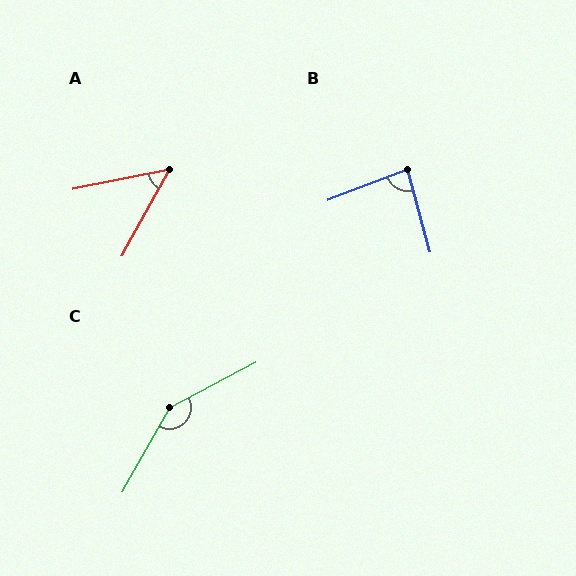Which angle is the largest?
C, at approximately 147 degrees.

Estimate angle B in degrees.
Approximately 84 degrees.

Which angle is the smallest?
A, at approximately 50 degrees.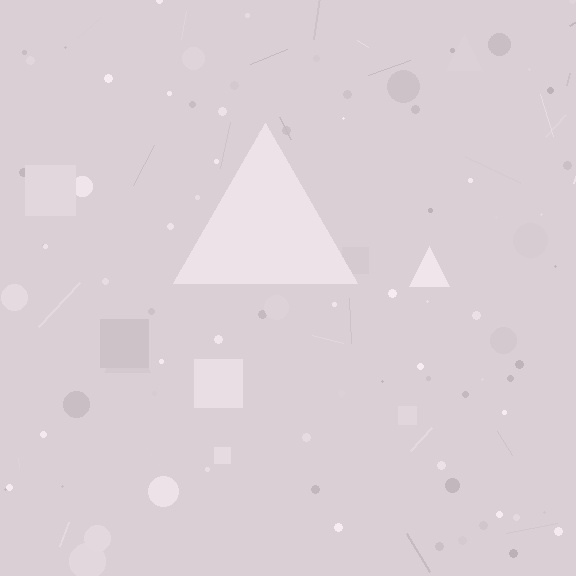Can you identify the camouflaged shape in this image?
The camouflaged shape is a triangle.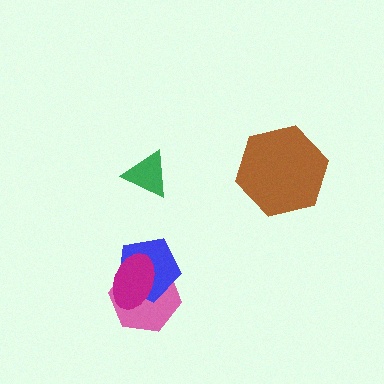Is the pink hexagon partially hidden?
Yes, it is partially covered by another shape.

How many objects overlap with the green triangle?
0 objects overlap with the green triangle.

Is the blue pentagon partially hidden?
Yes, it is partially covered by another shape.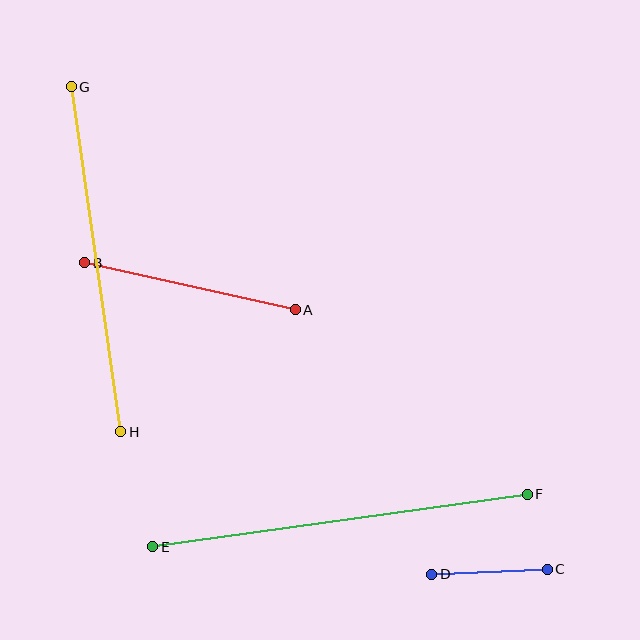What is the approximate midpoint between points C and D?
The midpoint is at approximately (490, 572) pixels.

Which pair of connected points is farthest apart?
Points E and F are farthest apart.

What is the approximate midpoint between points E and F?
The midpoint is at approximately (340, 521) pixels.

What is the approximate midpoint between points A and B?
The midpoint is at approximately (190, 286) pixels.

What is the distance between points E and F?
The distance is approximately 378 pixels.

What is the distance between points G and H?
The distance is approximately 349 pixels.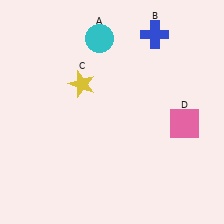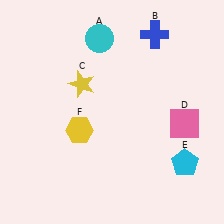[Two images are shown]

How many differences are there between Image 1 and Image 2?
There are 2 differences between the two images.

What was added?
A cyan pentagon (E), a yellow hexagon (F) were added in Image 2.